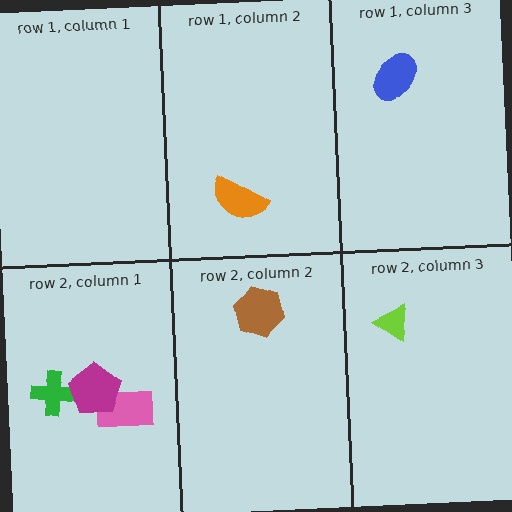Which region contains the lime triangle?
The row 2, column 3 region.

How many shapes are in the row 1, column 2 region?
1.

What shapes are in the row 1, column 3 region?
The blue ellipse.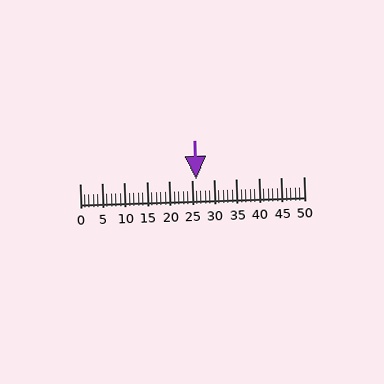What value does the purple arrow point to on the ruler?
The purple arrow points to approximately 26.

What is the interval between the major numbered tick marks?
The major tick marks are spaced 5 units apart.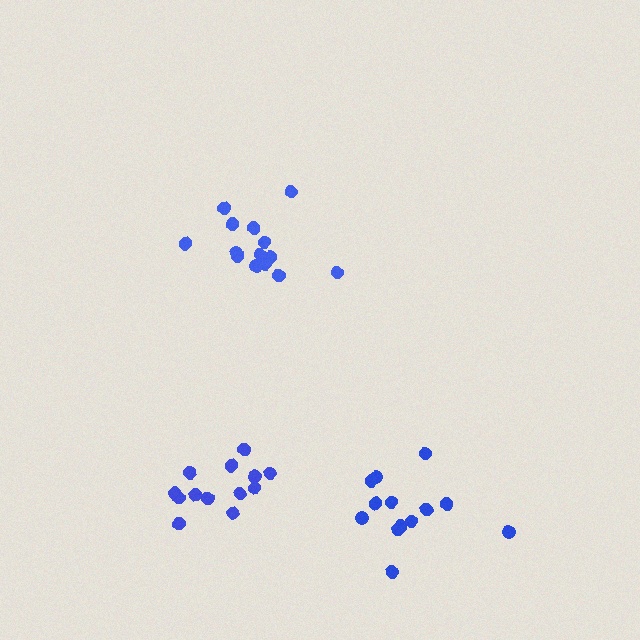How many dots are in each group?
Group 1: 13 dots, Group 2: 15 dots, Group 3: 13 dots (41 total).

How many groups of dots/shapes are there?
There are 3 groups.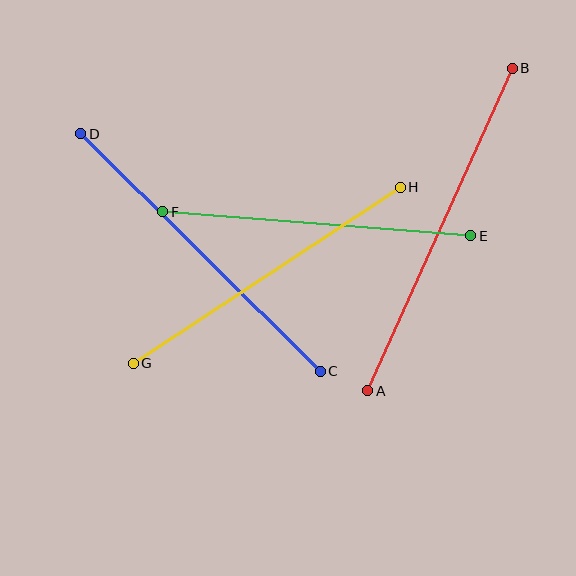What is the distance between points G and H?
The distance is approximately 320 pixels.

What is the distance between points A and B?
The distance is approximately 353 pixels.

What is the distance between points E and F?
The distance is approximately 309 pixels.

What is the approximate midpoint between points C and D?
The midpoint is at approximately (200, 253) pixels.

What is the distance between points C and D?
The distance is approximately 337 pixels.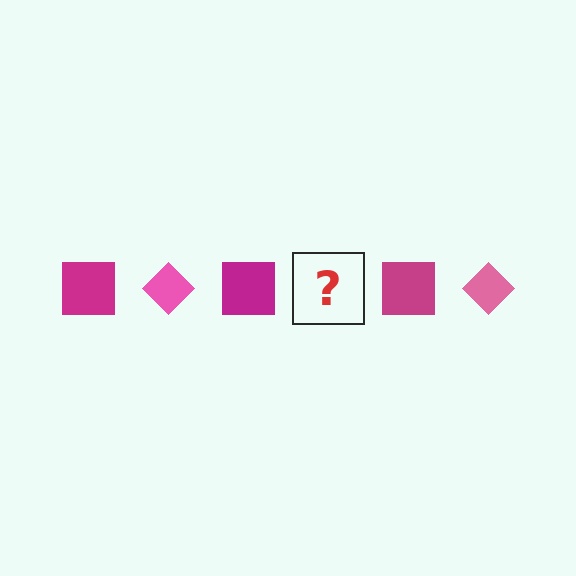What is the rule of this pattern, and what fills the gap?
The rule is that the pattern alternates between magenta square and pink diamond. The gap should be filled with a pink diamond.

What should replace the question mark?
The question mark should be replaced with a pink diamond.